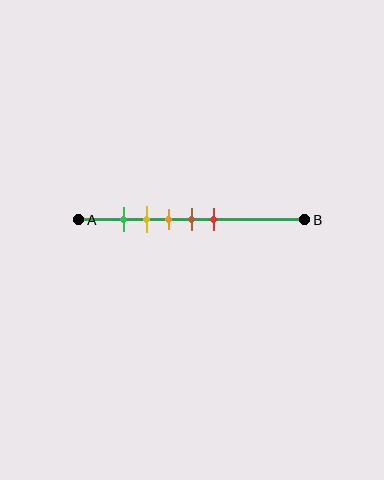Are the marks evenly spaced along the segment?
Yes, the marks are approximately evenly spaced.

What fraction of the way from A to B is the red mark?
The red mark is approximately 60% (0.6) of the way from A to B.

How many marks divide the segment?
There are 5 marks dividing the segment.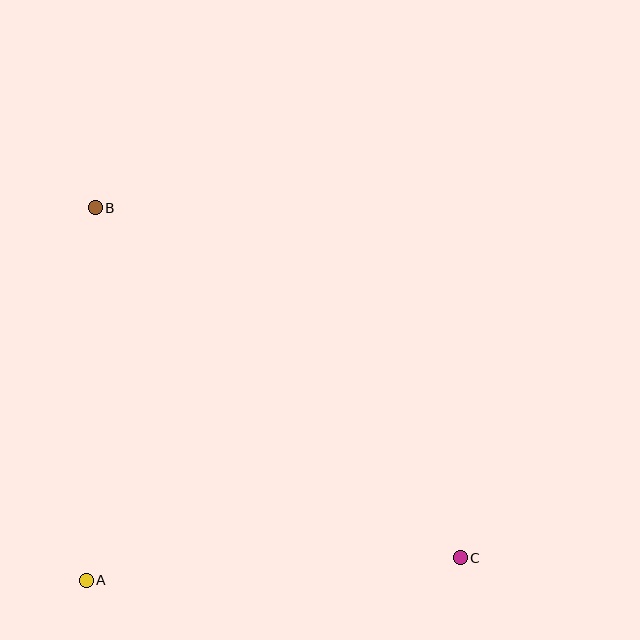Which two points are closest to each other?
Points A and B are closest to each other.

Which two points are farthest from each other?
Points B and C are farthest from each other.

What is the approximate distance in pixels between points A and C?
The distance between A and C is approximately 375 pixels.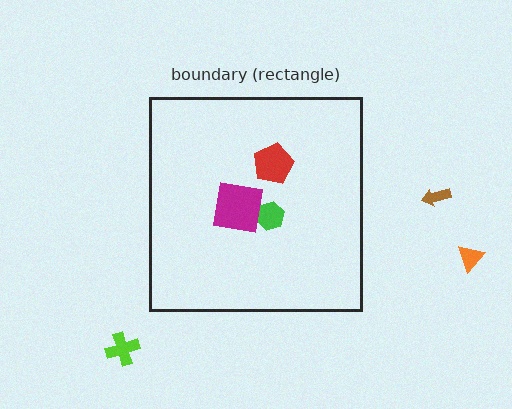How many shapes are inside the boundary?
3 inside, 3 outside.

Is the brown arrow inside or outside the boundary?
Outside.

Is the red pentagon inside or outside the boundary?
Inside.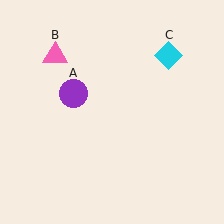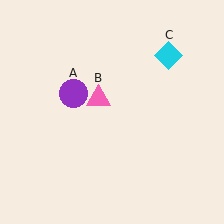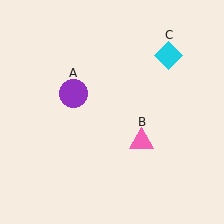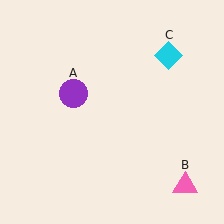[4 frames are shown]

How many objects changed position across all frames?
1 object changed position: pink triangle (object B).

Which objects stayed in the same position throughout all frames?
Purple circle (object A) and cyan diamond (object C) remained stationary.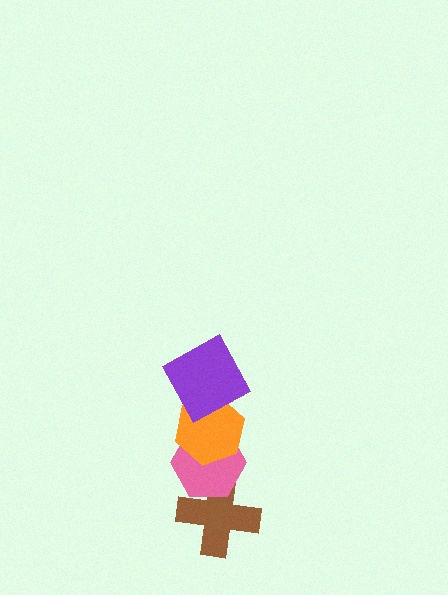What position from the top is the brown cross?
The brown cross is 4th from the top.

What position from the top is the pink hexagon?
The pink hexagon is 3rd from the top.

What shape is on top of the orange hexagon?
The purple square is on top of the orange hexagon.